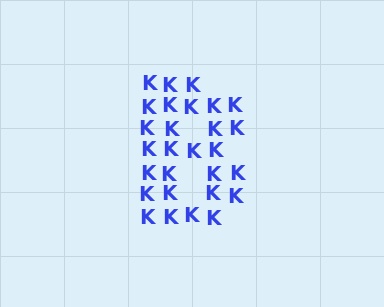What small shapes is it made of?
It is made of small letter K's.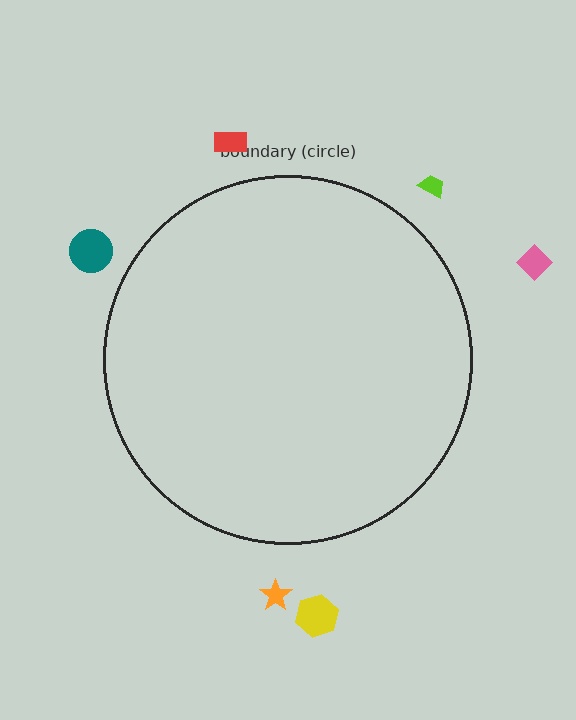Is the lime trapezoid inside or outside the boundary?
Outside.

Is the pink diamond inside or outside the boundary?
Outside.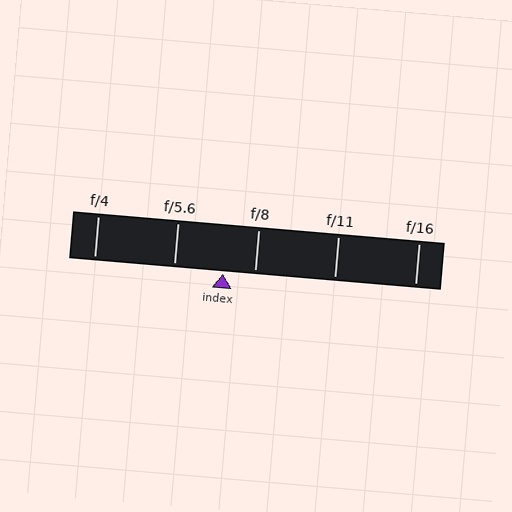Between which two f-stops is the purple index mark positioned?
The index mark is between f/5.6 and f/8.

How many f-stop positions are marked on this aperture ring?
There are 5 f-stop positions marked.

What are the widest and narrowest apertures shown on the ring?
The widest aperture shown is f/4 and the narrowest is f/16.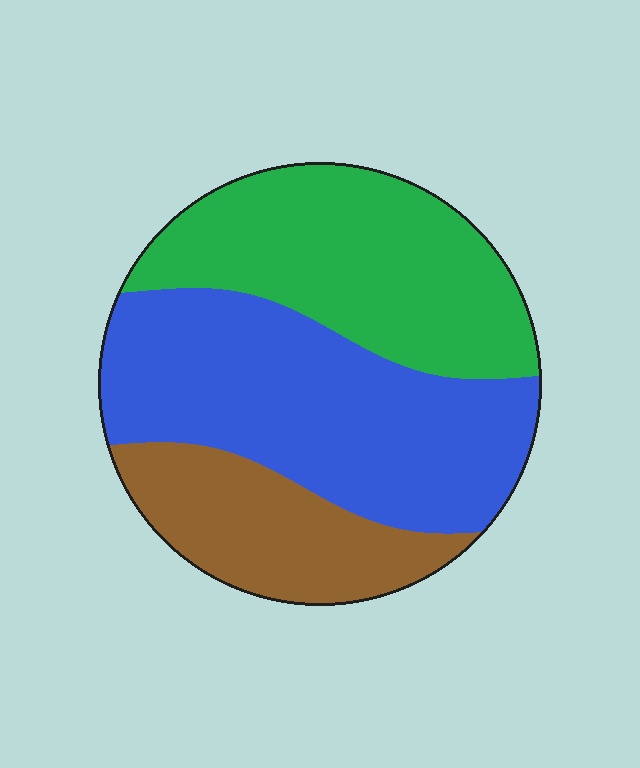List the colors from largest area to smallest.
From largest to smallest: blue, green, brown.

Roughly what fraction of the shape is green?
Green covers roughly 35% of the shape.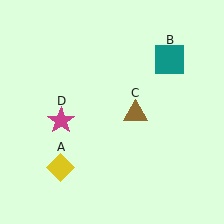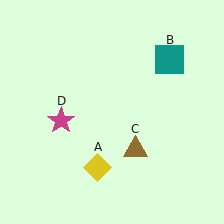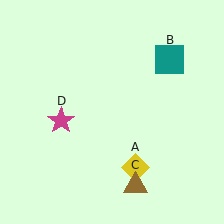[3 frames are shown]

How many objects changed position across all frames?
2 objects changed position: yellow diamond (object A), brown triangle (object C).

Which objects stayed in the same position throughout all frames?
Teal square (object B) and magenta star (object D) remained stationary.